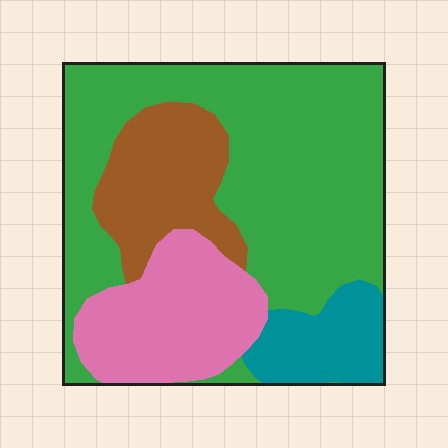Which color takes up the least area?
Teal, at roughly 10%.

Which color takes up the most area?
Green, at roughly 55%.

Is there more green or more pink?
Green.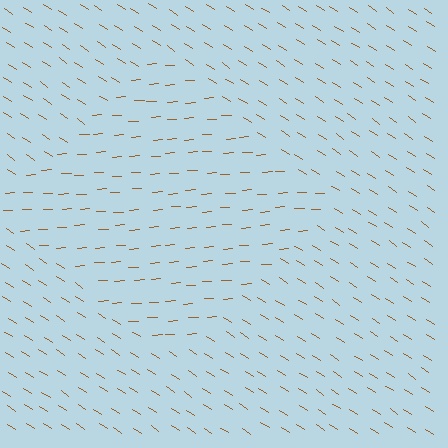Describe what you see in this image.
The image is filled with small brown line segments. A diamond region in the image has lines oriented differently from the surrounding lines, creating a visible texture boundary.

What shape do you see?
I see a diamond.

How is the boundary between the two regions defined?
The boundary is defined purely by a change in line orientation (approximately 37 degrees difference). All lines are the same color and thickness.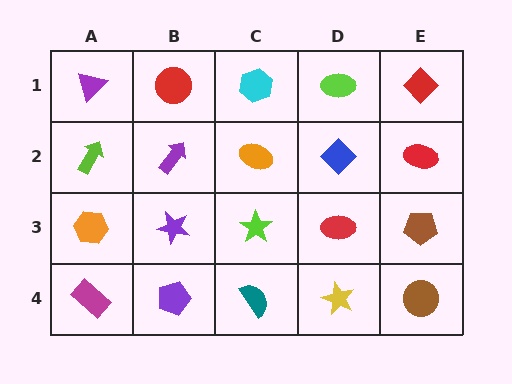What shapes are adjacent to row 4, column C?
A lime star (row 3, column C), a purple pentagon (row 4, column B), a yellow star (row 4, column D).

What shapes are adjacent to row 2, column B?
A red circle (row 1, column B), a purple star (row 3, column B), a lime arrow (row 2, column A), an orange ellipse (row 2, column C).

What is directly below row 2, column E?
A brown pentagon.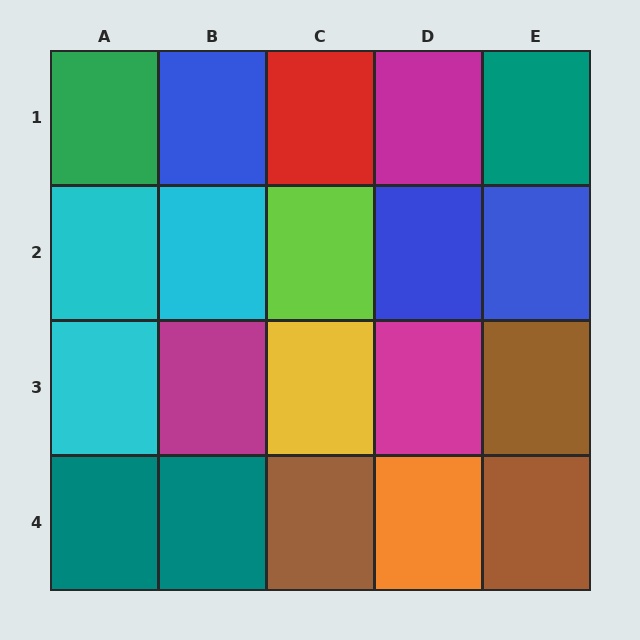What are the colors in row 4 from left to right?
Teal, teal, brown, orange, brown.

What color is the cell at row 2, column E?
Blue.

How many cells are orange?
1 cell is orange.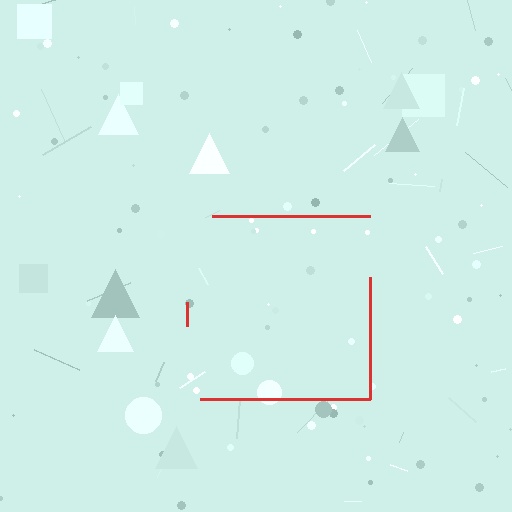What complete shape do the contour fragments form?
The contour fragments form a square.